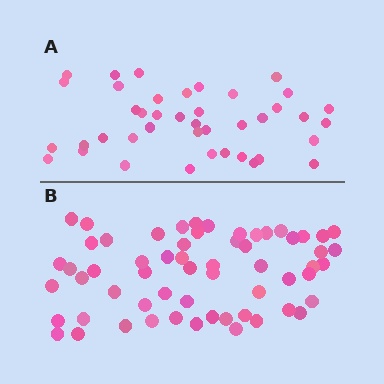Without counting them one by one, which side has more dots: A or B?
Region B (the bottom region) has more dots.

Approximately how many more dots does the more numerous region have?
Region B has approximately 20 more dots than region A.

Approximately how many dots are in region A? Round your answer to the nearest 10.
About 40 dots. (The exact count is 41, which rounds to 40.)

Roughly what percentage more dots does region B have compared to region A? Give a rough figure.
About 45% more.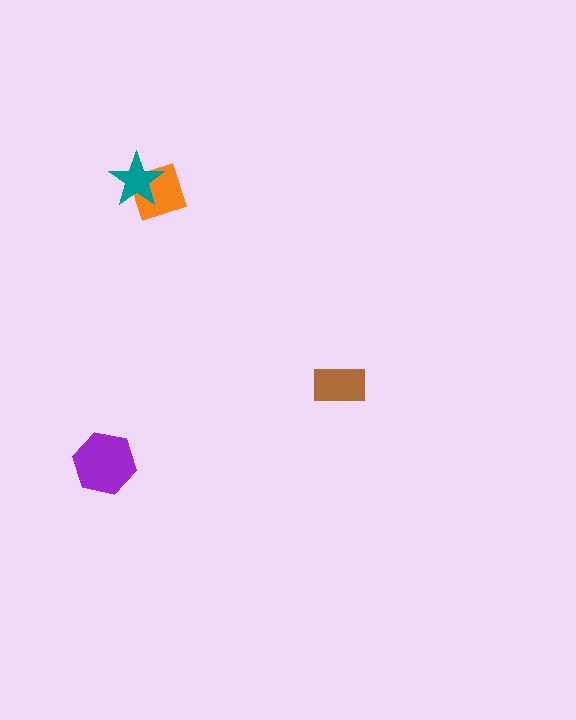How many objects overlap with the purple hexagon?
0 objects overlap with the purple hexagon.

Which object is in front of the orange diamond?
The teal star is in front of the orange diamond.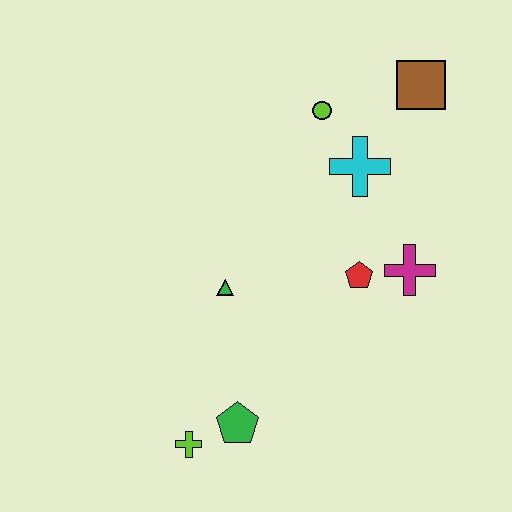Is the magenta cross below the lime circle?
Yes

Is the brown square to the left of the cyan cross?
No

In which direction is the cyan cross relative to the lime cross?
The cyan cross is above the lime cross.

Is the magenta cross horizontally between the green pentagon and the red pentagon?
No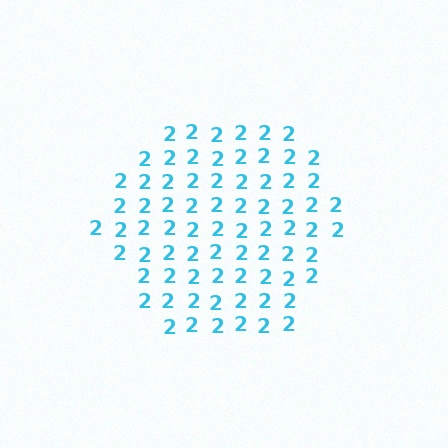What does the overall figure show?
The overall figure shows a hexagon.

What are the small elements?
The small elements are digit 2's.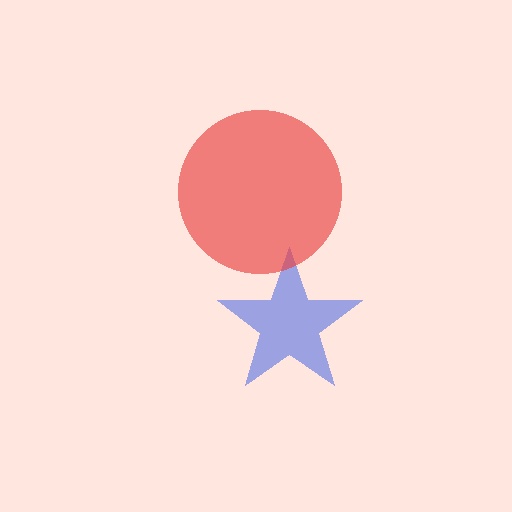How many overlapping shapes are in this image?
There are 2 overlapping shapes in the image.